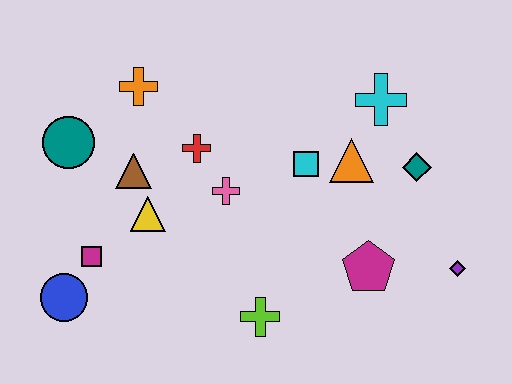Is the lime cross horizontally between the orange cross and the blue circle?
No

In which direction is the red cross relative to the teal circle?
The red cross is to the right of the teal circle.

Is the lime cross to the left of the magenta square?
No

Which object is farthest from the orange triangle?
The blue circle is farthest from the orange triangle.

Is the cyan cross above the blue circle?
Yes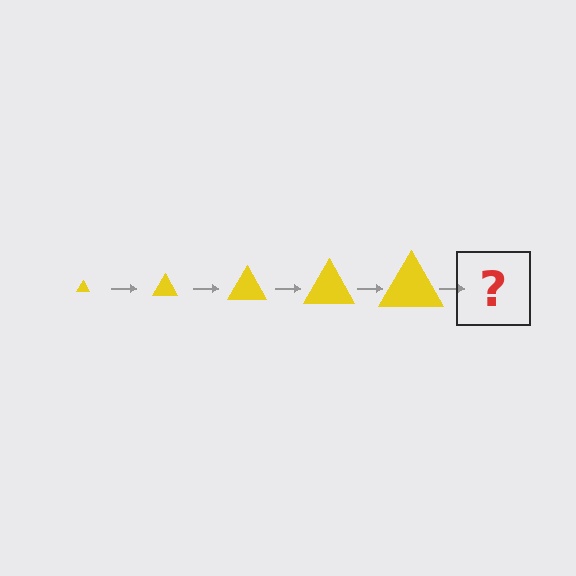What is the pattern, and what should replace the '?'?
The pattern is that the triangle gets progressively larger each step. The '?' should be a yellow triangle, larger than the previous one.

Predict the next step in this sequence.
The next step is a yellow triangle, larger than the previous one.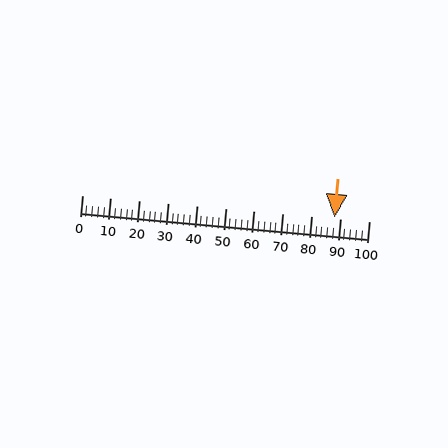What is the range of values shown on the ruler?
The ruler shows values from 0 to 100.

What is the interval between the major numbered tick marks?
The major tick marks are spaced 10 units apart.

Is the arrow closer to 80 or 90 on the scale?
The arrow is closer to 90.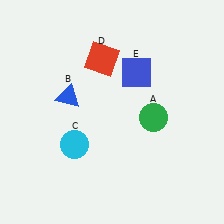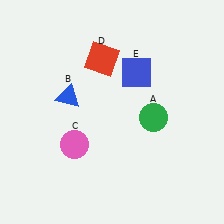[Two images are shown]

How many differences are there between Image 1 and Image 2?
There is 1 difference between the two images.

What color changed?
The circle (C) changed from cyan in Image 1 to pink in Image 2.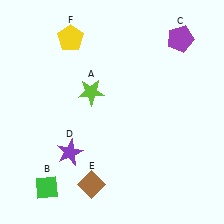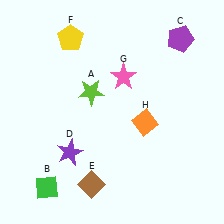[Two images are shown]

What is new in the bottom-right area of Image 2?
An orange diamond (H) was added in the bottom-right area of Image 2.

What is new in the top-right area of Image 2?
A pink star (G) was added in the top-right area of Image 2.